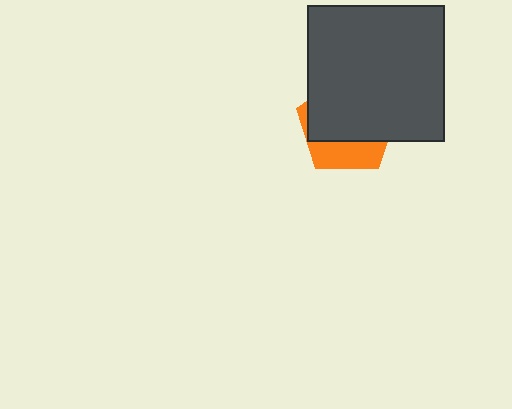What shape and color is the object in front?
The object in front is a dark gray square.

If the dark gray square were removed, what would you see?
You would see the complete orange pentagon.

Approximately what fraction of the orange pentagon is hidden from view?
Roughly 67% of the orange pentagon is hidden behind the dark gray square.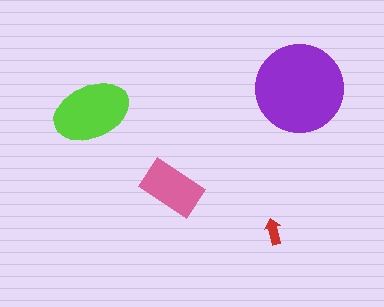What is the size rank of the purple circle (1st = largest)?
1st.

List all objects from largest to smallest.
The purple circle, the lime ellipse, the pink rectangle, the red arrow.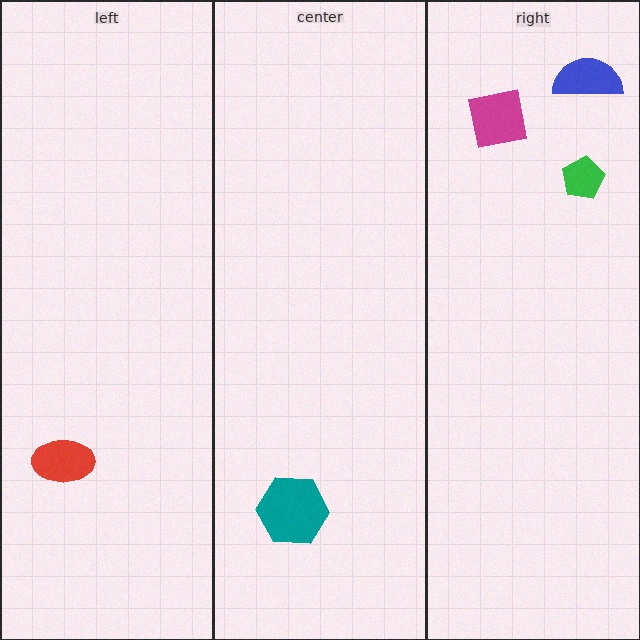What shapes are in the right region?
The magenta square, the green pentagon, the blue semicircle.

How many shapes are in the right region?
3.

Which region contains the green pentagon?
The right region.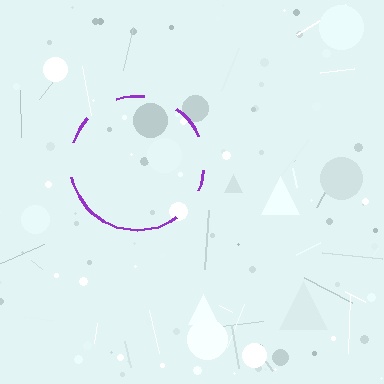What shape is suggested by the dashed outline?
The dashed outline suggests a circle.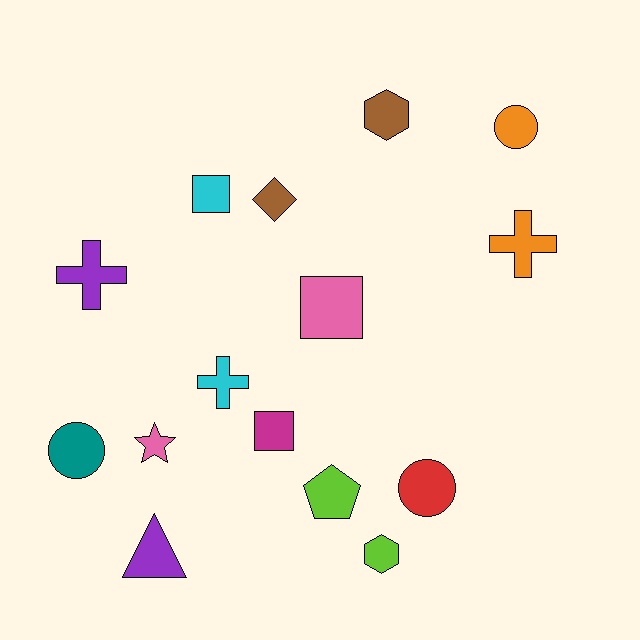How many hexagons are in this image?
There are 2 hexagons.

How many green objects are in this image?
There are no green objects.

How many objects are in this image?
There are 15 objects.